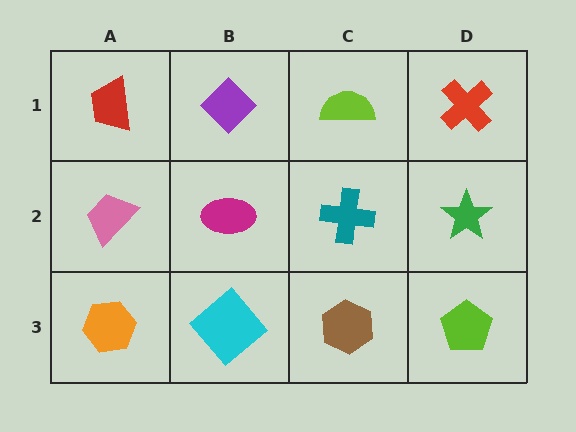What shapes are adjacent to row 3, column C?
A teal cross (row 2, column C), a cyan diamond (row 3, column B), a lime pentagon (row 3, column D).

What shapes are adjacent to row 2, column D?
A red cross (row 1, column D), a lime pentagon (row 3, column D), a teal cross (row 2, column C).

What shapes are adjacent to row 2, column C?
A lime semicircle (row 1, column C), a brown hexagon (row 3, column C), a magenta ellipse (row 2, column B), a green star (row 2, column D).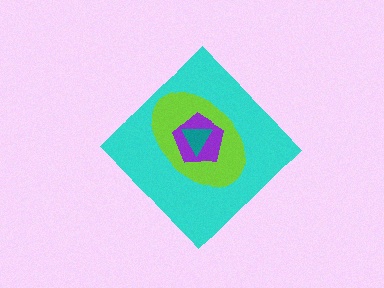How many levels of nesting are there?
4.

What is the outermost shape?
The cyan diamond.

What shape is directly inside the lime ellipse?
The purple pentagon.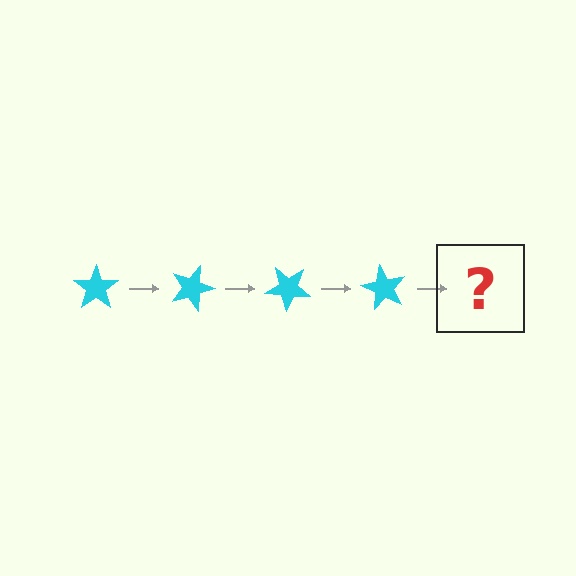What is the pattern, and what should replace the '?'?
The pattern is that the star rotates 20 degrees each step. The '?' should be a cyan star rotated 80 degrees.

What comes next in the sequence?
The next element should be a cyan star rotated 80 degrees.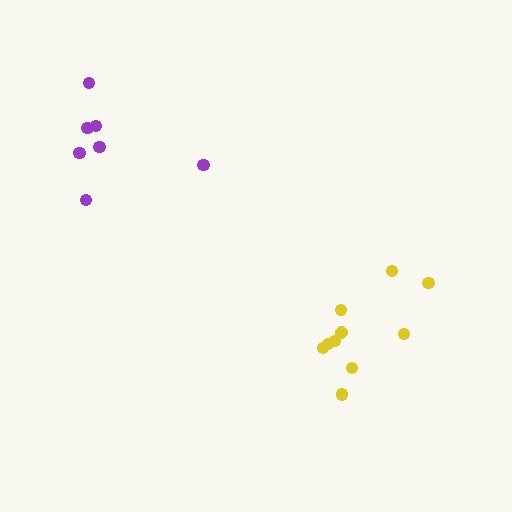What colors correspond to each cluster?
The clusters are colored: purple, yellow.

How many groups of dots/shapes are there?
There are 2 groups.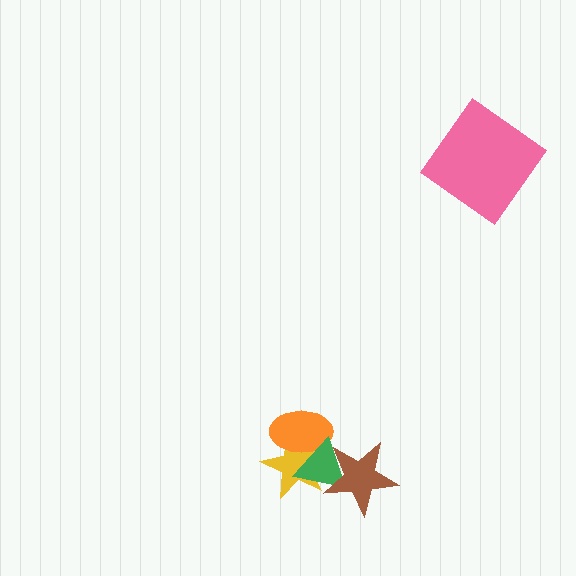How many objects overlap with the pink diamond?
0 objects overlap with the pink diamond.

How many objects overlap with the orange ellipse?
2 objects overlap with the orange ellipse.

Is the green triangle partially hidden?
Yes, it is partially covered by another shape.